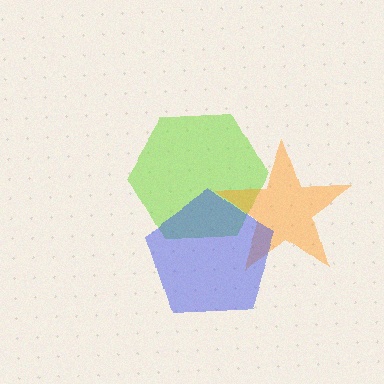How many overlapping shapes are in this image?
There are 3 overlapping shapes in the image.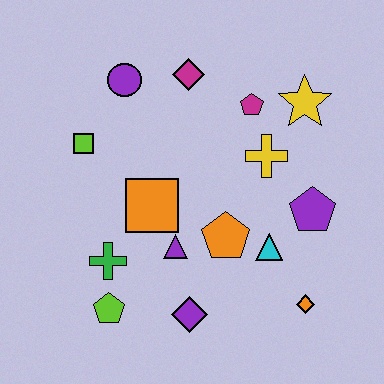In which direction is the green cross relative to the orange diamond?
The green cross is to the left of the orange diamond.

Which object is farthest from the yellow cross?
The lime pentagon is farthest from the yellow cross.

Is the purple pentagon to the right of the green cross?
Yes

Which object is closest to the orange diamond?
The cyan triangle is closest to the orange diamond.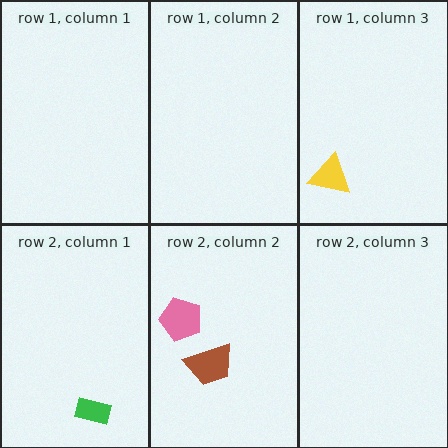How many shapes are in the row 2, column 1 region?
1.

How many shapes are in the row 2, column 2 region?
2.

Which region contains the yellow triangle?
The row 1, column 3 region.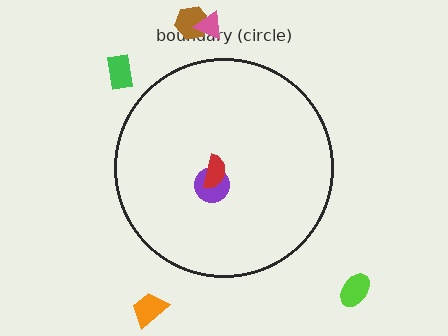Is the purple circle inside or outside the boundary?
Inside.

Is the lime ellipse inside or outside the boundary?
Outside.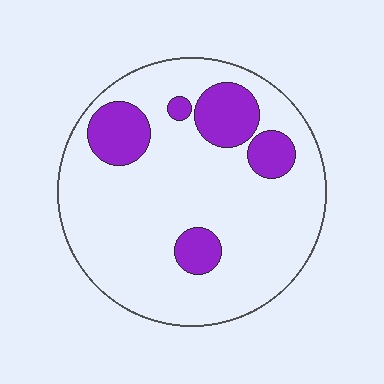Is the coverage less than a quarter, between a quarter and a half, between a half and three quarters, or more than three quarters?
Less than a quarter.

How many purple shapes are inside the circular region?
5.